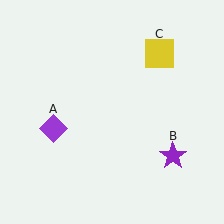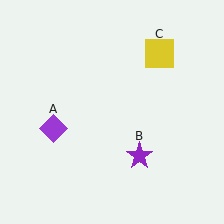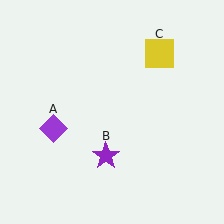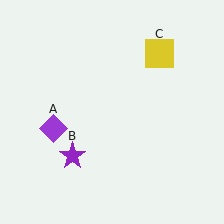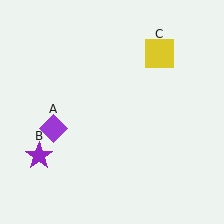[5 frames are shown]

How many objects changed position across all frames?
1 object changed position: purple star (object B).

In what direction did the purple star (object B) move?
The purple star (object B) moved left.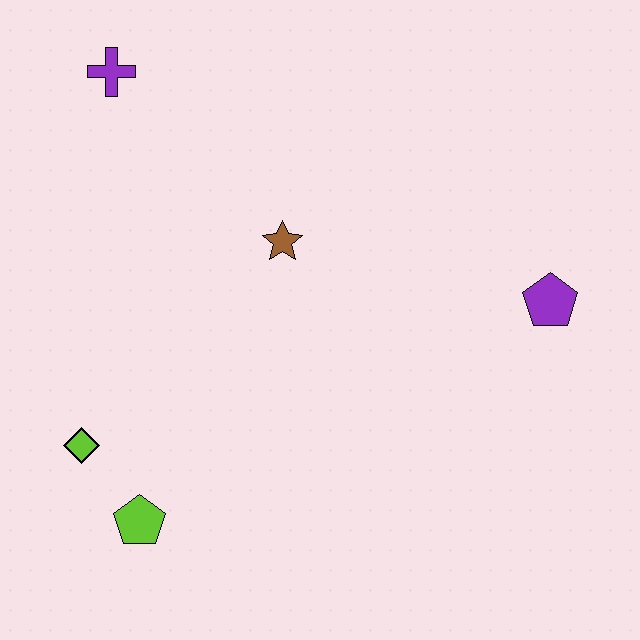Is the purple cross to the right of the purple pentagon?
No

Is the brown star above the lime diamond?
Yes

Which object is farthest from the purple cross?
The purple pentagon is farthest from the purple cross.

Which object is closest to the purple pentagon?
The brown star is closest to the purple pentagon.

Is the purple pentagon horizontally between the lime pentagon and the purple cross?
No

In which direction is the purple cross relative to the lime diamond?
The purple cross is above the lime diamond.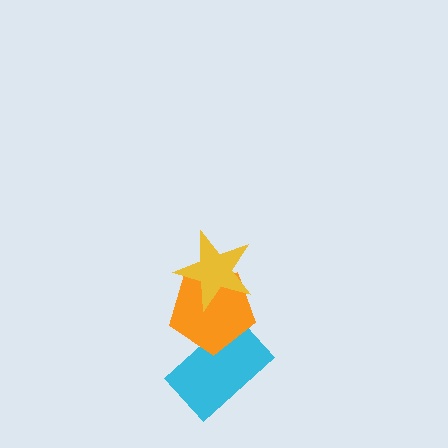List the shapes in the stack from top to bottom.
From top to bottom: the yellow star, the orange pentagon, the cyan rectangle.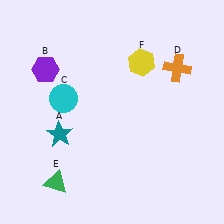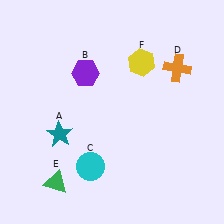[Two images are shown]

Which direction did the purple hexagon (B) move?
The purple hexagon (B) moved right.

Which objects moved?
The objects that moved are: the purple hexagon (B), the cyan circle (C).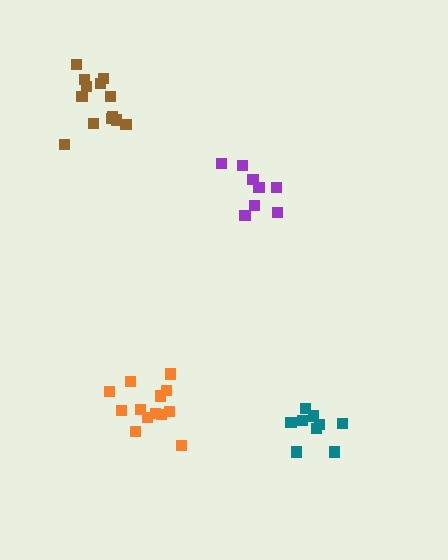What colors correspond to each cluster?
The clusters are colored: brown, teal, orange, purple.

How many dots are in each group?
Group 1: 13 dots, Group 2: 9 dots, Group 3: 13 dots, Group 4: 8 dots (43 total).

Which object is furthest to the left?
The brown cluster is leftmost.